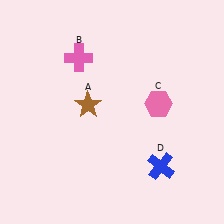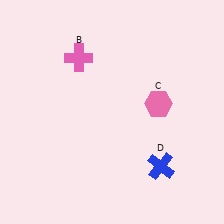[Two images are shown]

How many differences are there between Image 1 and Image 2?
There is 1 difference between the two images.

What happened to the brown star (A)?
The brown star (A) was removed in Image 2. It was in the top-left area of Image 1.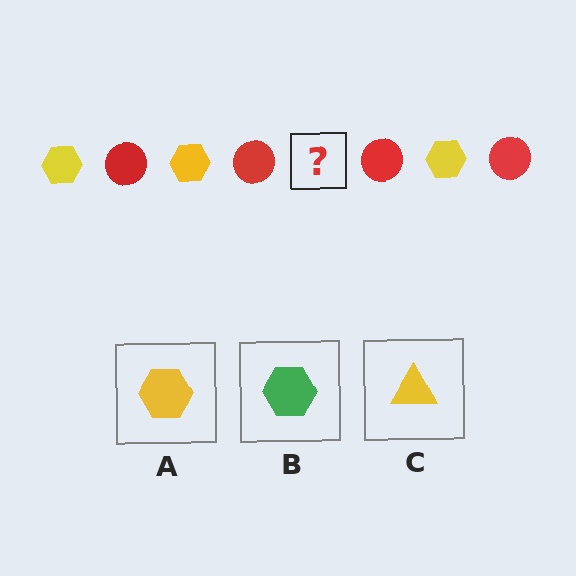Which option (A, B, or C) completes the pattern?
A.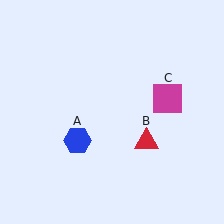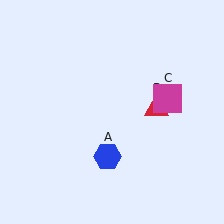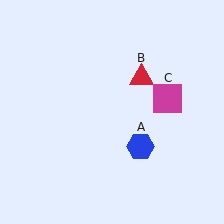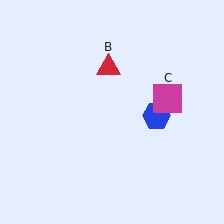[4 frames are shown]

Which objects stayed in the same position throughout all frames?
Magenta square (object C) remained stationary.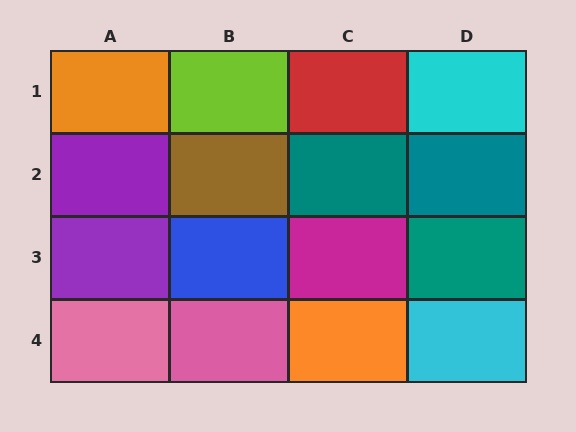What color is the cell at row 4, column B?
Pink.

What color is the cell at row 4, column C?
Orange.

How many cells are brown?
1 cell is brown.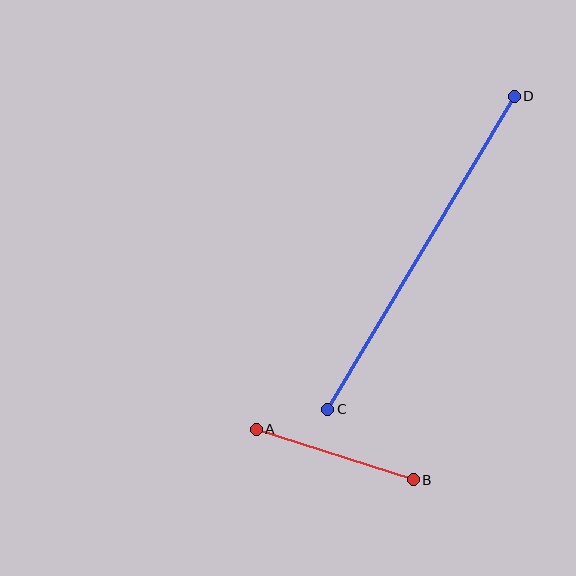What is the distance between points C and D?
The distance is approximately 364 pixels.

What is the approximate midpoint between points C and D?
The midpoint is at approximately (421, 253) pixels.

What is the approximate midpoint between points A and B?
The midpoint is at approximately (335, 454) pixels.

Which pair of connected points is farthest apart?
Points C and D are farthest apart.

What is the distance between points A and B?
The distance is approximately 165 pixels.